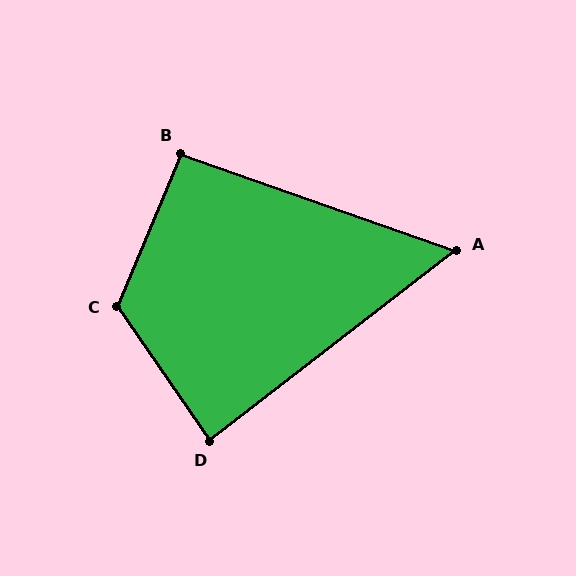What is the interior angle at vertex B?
Approximately 93 degrees (approximately right).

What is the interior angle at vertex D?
Approximately 87 degrees (approximately right).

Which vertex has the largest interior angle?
C, at approximately 123 degrees.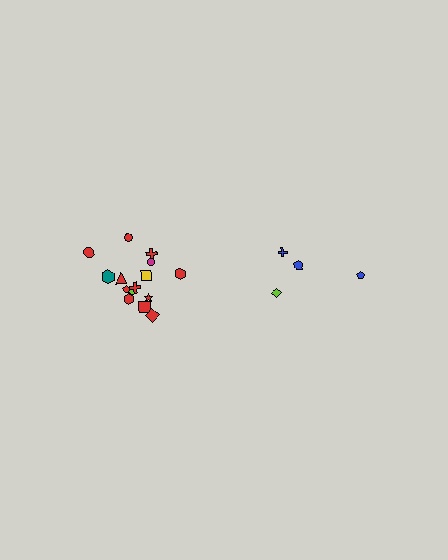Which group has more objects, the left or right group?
The left group.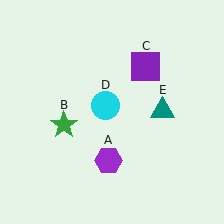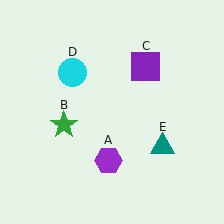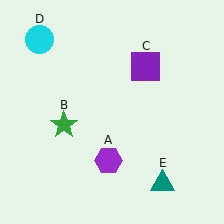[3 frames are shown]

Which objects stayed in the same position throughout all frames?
Purple hexagon (object A) and green star (object B) and purple square (object C) remained stationary.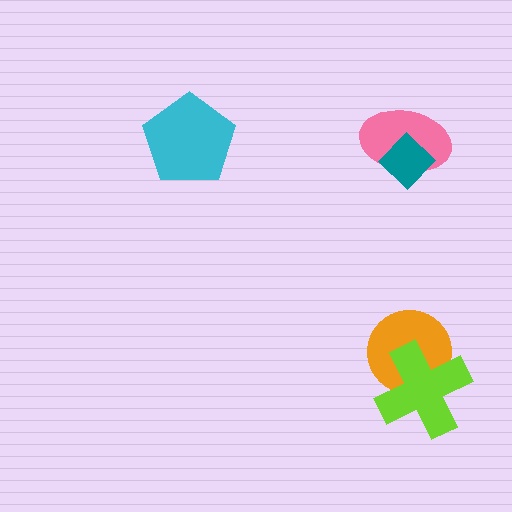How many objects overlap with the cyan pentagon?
0 objects overlap with the cyan pentagon.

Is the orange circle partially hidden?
Yes, it is partially covered by another shape.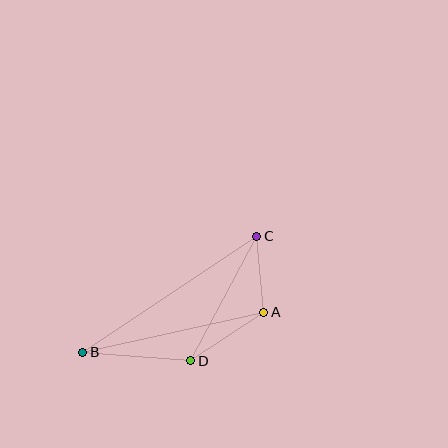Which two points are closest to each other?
Points A and C are closest to each other.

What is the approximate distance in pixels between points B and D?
The distance between B and D is approximately 108 pixels.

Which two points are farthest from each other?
Points B and C are farthest from each other.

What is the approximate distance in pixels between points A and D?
The distance between A and D is approximately 87 pixels.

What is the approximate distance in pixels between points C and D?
The distance between C and D is approximately 141 pixels.